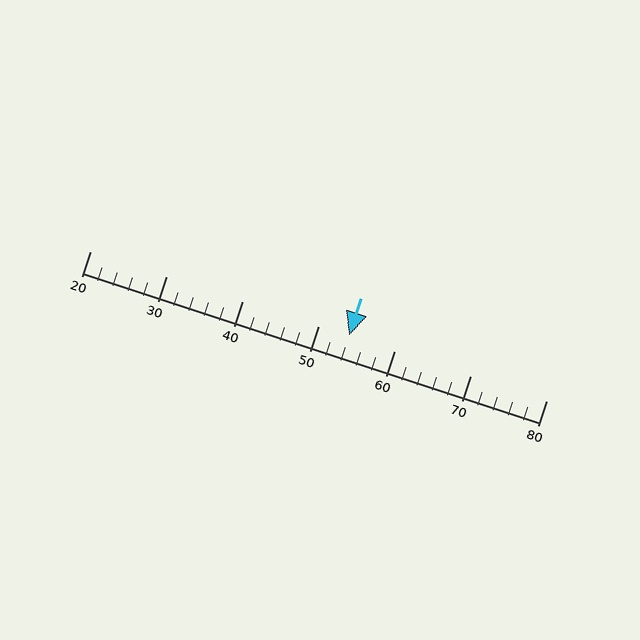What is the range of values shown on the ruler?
The ruler shows values from 20 to 80.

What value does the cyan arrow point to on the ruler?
The cyan arrow points to approximately 54.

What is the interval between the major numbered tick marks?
The major tick marks are spaced 10 units apart.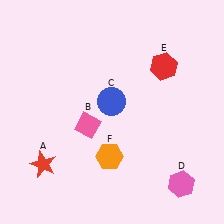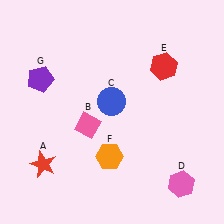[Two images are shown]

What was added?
A purple pentagon (G) was added in Image 2.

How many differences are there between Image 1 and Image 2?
There is 1 difference between the two images.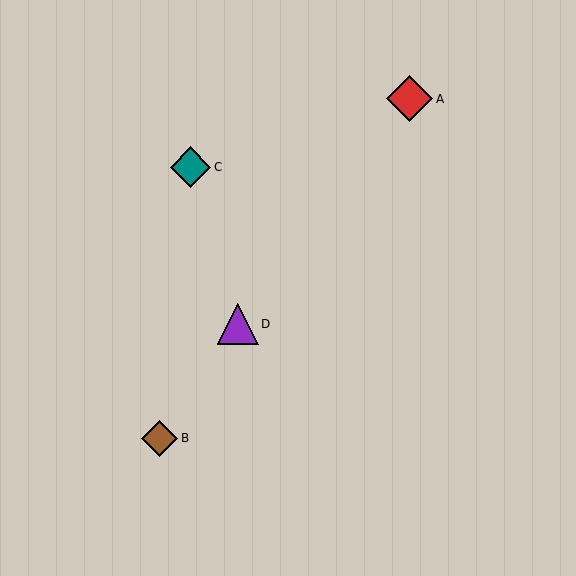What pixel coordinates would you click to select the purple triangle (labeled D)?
Click at (238, 324) to select the purple triangle D.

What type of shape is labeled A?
Shape A is a red diamond.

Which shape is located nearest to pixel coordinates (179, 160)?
The teal diamond (labeled C) at (191, 167) is nearest to that location.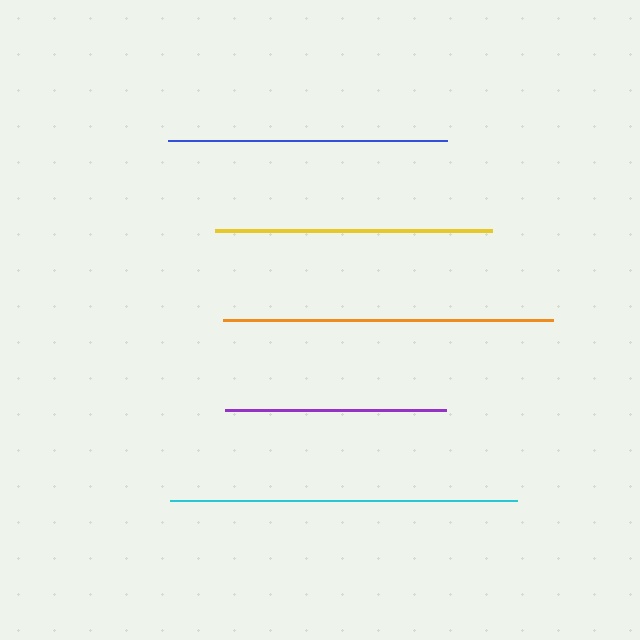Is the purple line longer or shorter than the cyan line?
The cyan line is longer than the purple line.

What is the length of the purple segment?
The purple segment is approximately 221 pixels long.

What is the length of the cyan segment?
The cyan segment is approximately 347 pixels long.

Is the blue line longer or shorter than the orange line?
The orange line is longer than the blue line.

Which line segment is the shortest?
The purple line is the shortest at approximately 221 pixels.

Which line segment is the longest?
The cyan line is the longest at approximately 347 pixels.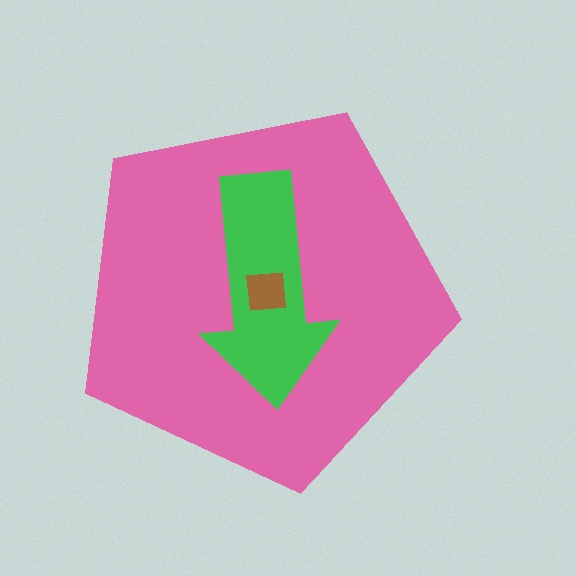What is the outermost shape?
The pink pentagon.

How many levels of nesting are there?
3.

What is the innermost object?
The brown square.